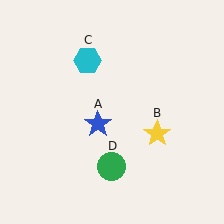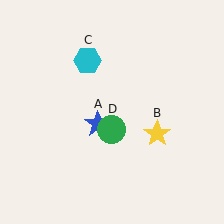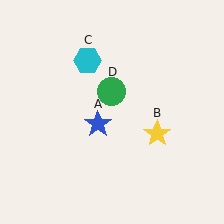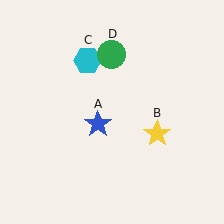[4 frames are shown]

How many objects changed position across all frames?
1 object changed position: green circle (object D).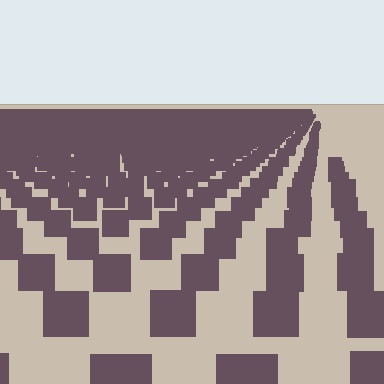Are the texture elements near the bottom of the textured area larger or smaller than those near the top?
Larger. Near the bottom, elements are closer to the viewer and appear at a bigger on-screen size.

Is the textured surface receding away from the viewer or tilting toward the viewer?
The surface is receding away from the viewer. Texture elements get smaller and denser toward the top.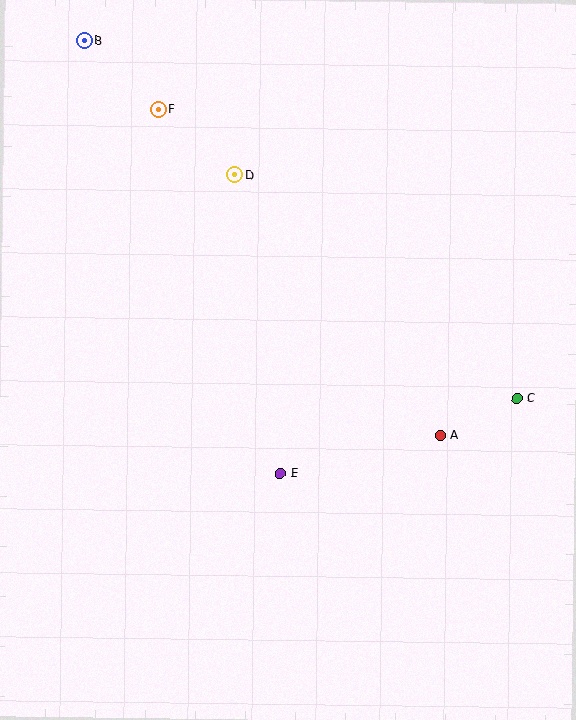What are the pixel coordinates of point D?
Point D is at (235, 175).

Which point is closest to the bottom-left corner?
Point E is closest to the bottom-left corner.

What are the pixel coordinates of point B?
Point B is at (84, 41).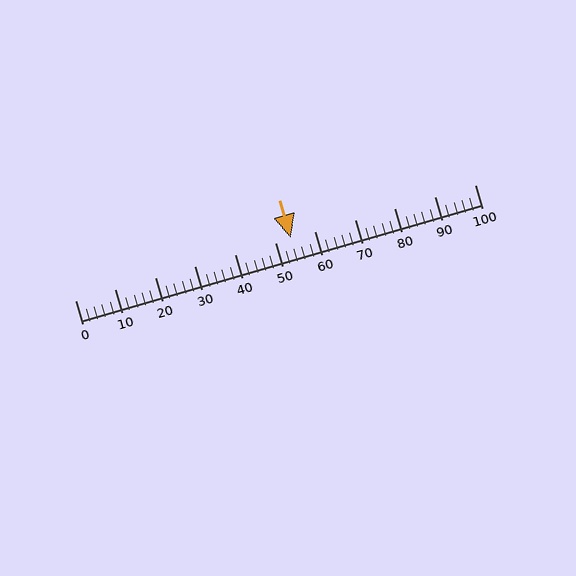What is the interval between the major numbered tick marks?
The major tick marks are spaced 10 units apart.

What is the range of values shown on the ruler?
The ruler shows values from 0 to 100.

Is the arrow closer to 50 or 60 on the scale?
The arrow is closer to 50.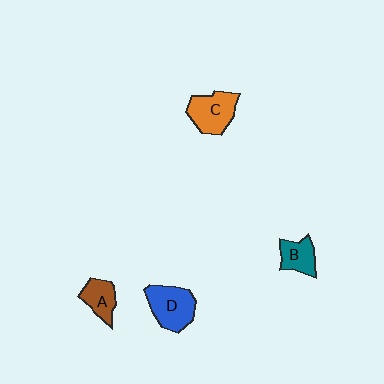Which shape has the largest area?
Shape D (blue).